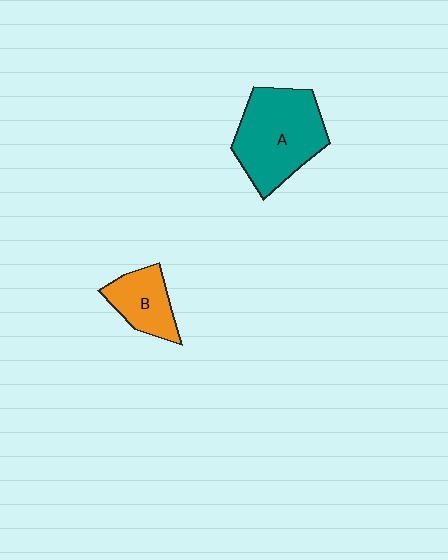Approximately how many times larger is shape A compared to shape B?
Approximately 2.0 times.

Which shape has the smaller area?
Shape B (orange).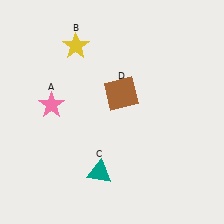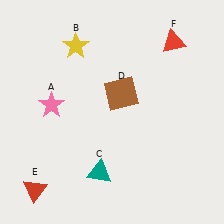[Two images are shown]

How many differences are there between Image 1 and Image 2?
There are 2 differences between the two images.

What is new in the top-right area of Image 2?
A red triangle (F) was added in the top-right area of Image 2.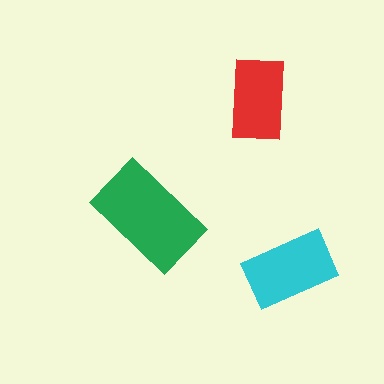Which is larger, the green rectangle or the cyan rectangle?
The green one.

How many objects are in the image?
There are 3 objects in the image.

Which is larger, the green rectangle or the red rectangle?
The green one.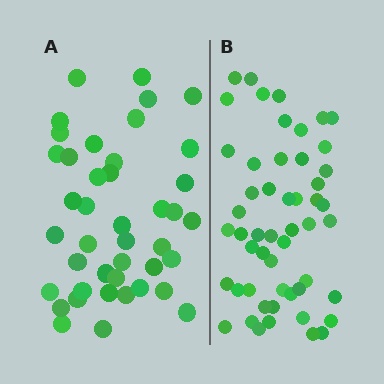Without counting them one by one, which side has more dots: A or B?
Region B (the right region) has more dots.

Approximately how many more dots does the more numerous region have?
Region B has roughly 10 or so more dots than region A.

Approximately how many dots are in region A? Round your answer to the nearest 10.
About 40 dots. (The exact count is 42, which rounds to 40.)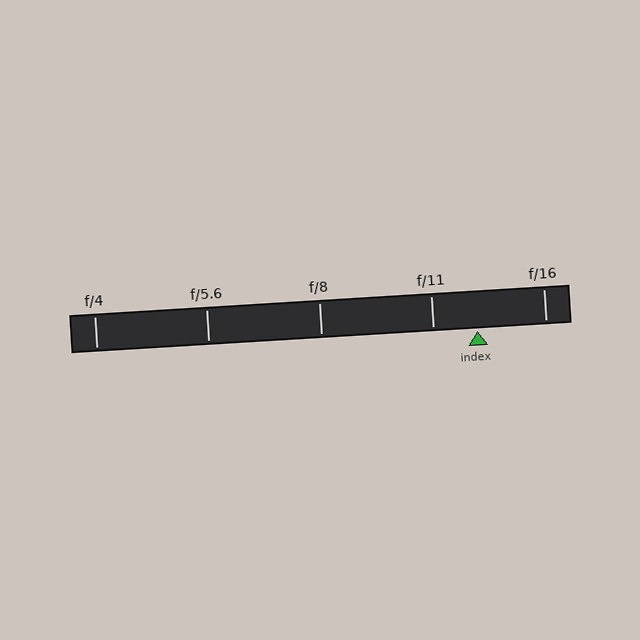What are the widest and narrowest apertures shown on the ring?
The widest aperture shown is f/4 and the narrowest is f/16.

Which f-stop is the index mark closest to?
The index mark is closest to f/11.